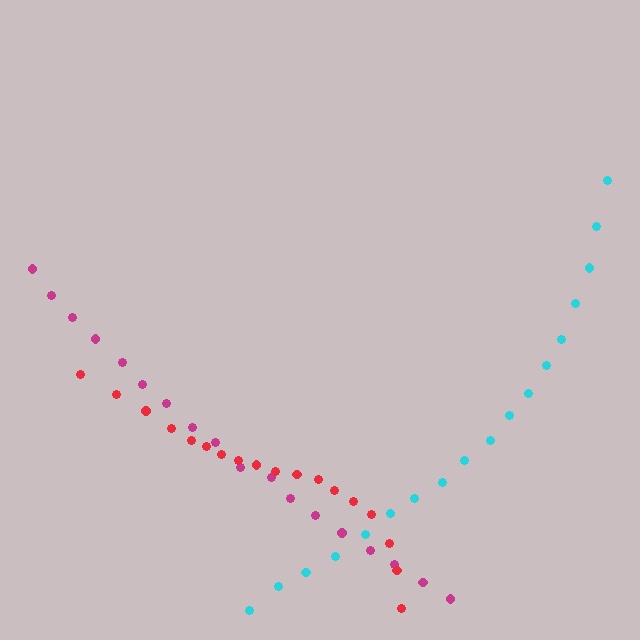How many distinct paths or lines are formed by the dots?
There are 3 distinct paths.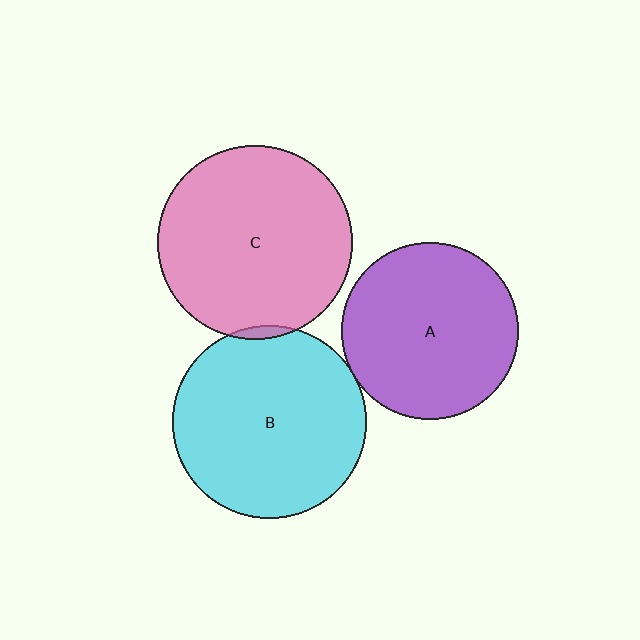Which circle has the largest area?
Circle C (pink).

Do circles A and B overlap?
Yes.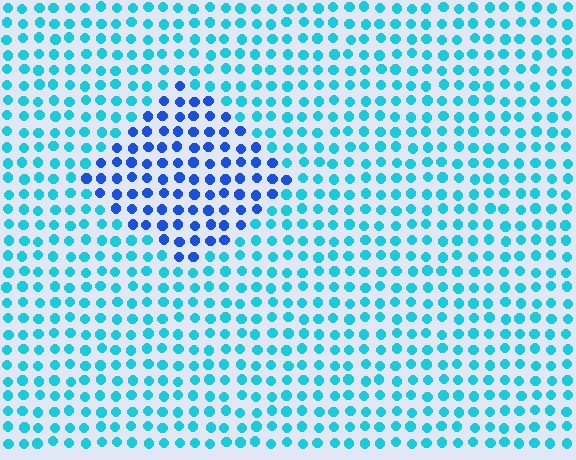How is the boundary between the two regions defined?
The boundary is defined purely by a slight shift in hue (about 38 degrees). Spacing, size, and orientation are identical on both sides.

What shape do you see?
I see a diamond.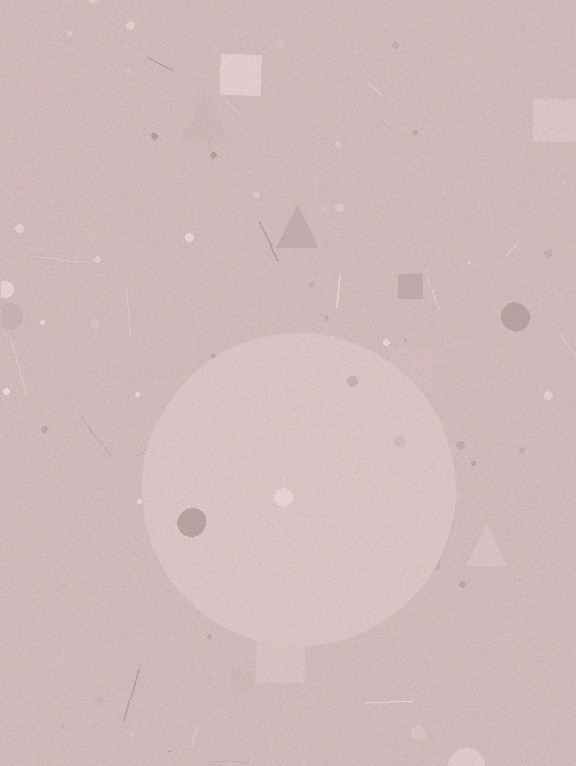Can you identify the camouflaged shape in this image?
The camouflaged shape is a circle.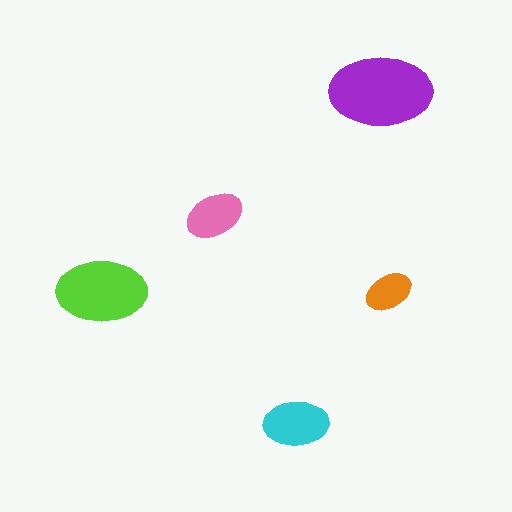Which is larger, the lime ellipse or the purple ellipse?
The purple one.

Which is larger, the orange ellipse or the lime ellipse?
The lime one.